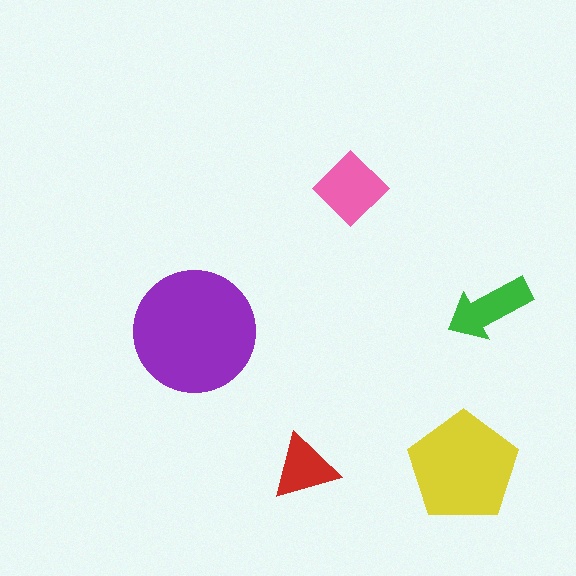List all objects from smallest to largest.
The red triangle, the green arrow, the pink diamond, the yellow pentagon, the purple circle.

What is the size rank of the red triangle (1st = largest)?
5th.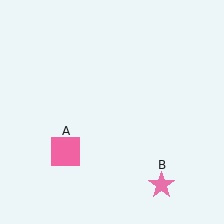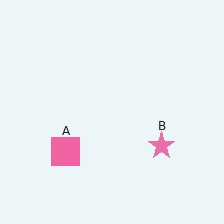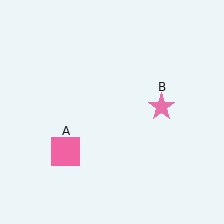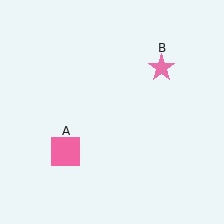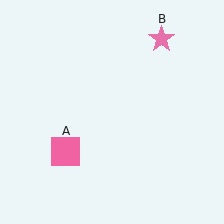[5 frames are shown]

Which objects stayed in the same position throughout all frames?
Pink square (object A) remained stationary.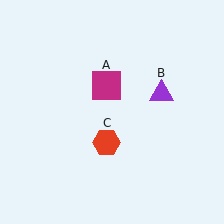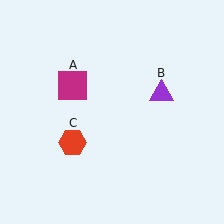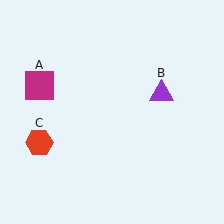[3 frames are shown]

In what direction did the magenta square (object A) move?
The magenta square (object A) moved left.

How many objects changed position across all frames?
2 objects changed position: magenta square (object A), red hexagon (object C).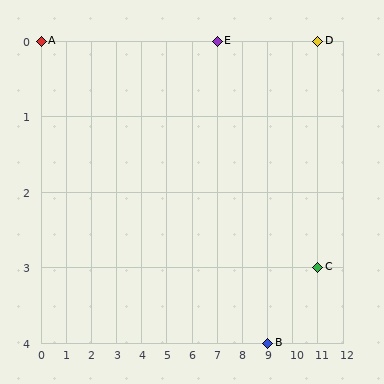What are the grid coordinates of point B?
Point B is at grid coordinates (9, 4).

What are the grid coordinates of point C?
Point C is at grid coordinates (11, 3).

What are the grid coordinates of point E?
Point E is at grid coordinates (7, 0).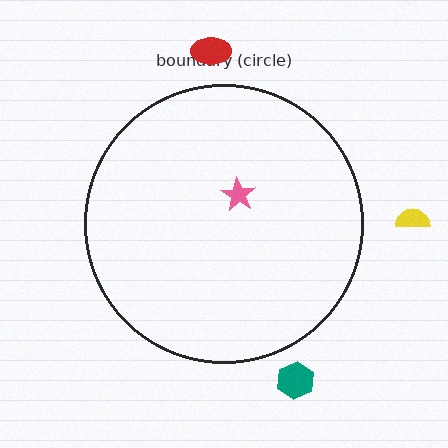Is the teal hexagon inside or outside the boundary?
Outside.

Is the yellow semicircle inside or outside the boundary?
Outside.